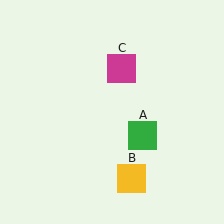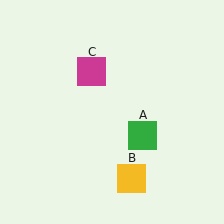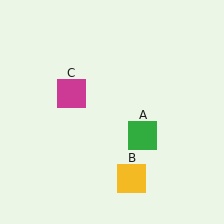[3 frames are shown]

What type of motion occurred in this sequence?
The magenta square (object C) rotated counterclockwise around the center of the scene.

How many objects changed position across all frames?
1 object changed position: magenta square (object C).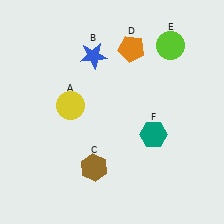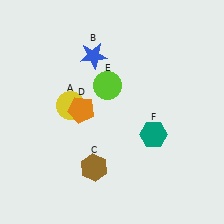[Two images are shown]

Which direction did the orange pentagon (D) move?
The orange pentagon (D) moved down.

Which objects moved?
The objects that moved are: the orange pentagon (D), the lime circle (E).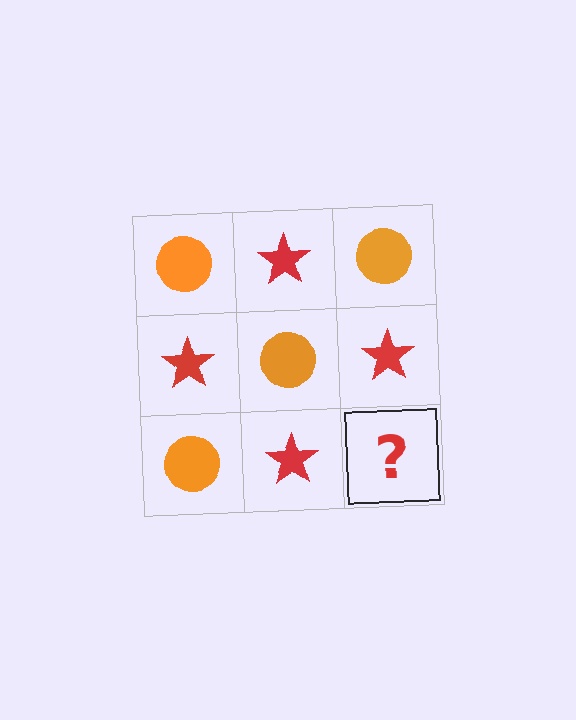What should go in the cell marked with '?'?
The missing cell should contain an orange circle.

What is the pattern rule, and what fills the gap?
The rule is that it alternates orange circle and red star in a checkerboard pattern. The gap should be filled with an orange circle.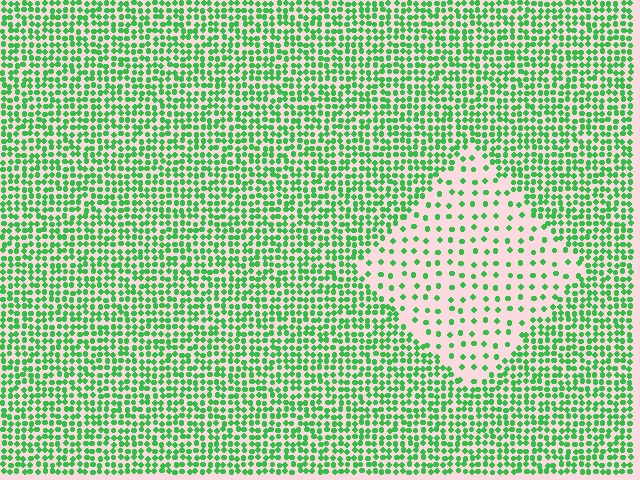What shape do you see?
I see a diamond.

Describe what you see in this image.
The image contains small green elements arranged at two different densities. A diamond-shaped region is visible where the elements are less densely packed than the surrounding area.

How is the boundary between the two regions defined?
The boundary is defined by a change in element density (approximately 2.9x ratio). All elements are the same color, size, and shape.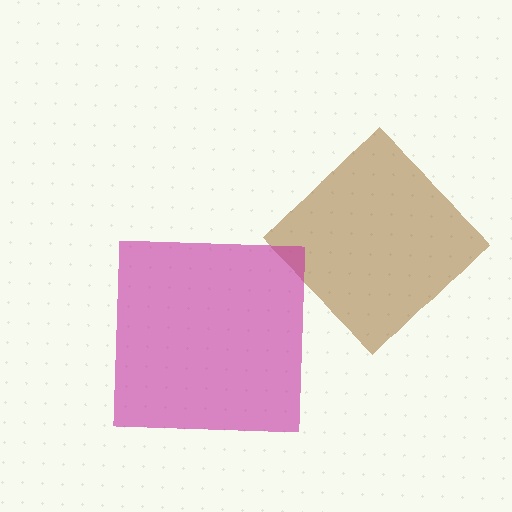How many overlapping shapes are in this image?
There are 2 overlapping shapes in the image.